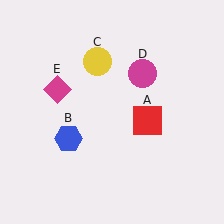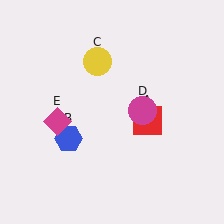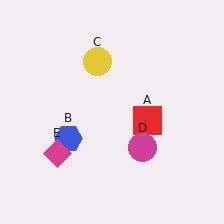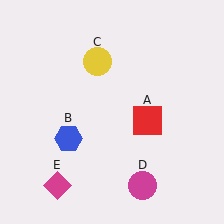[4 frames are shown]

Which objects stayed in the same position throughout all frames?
Red square (object A) and blue hexagon (object B) and yellow circle (object C) remained stationary.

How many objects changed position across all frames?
2 objects changed position: magenta circle (object D), magenta diamond (object E).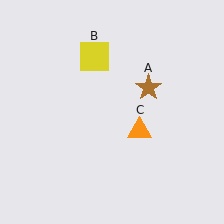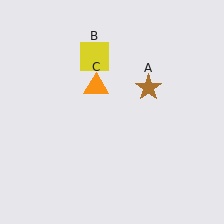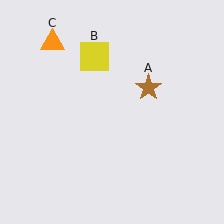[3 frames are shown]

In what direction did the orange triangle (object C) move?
The orange triangle (object C) moved up and to the left.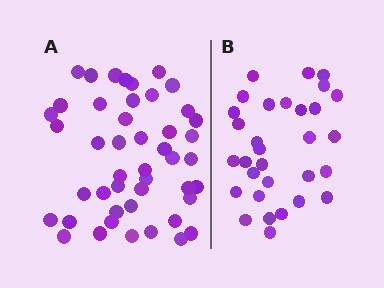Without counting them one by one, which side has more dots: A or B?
Region A (the left region) has more dots.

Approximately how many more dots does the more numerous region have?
Region A has approximately 15 more dots than region B.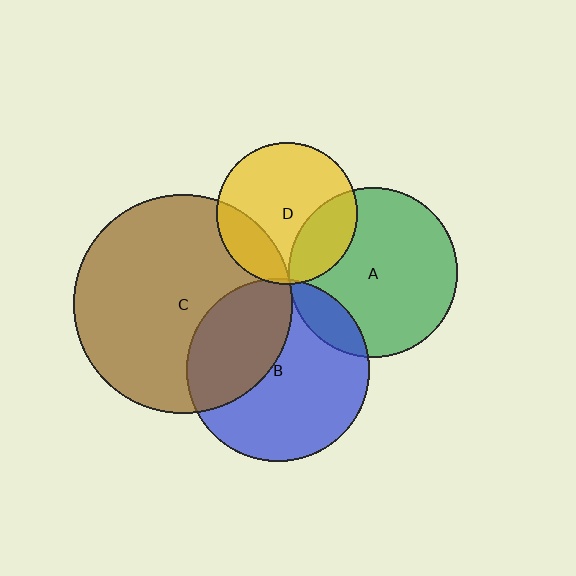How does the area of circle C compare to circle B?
Approximately 1.4 times.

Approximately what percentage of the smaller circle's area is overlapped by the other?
Approximately 5%.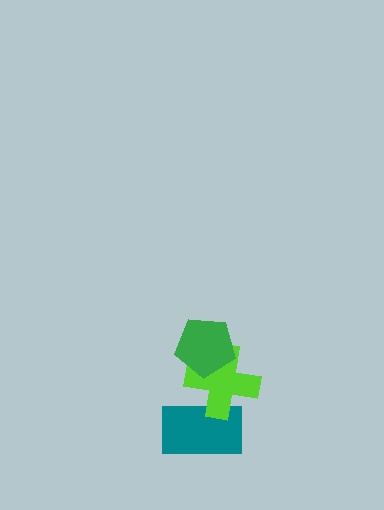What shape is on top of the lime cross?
The green pentagon is on top of the lime cross.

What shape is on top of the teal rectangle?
The lime cross is on top of the teal rectangle.